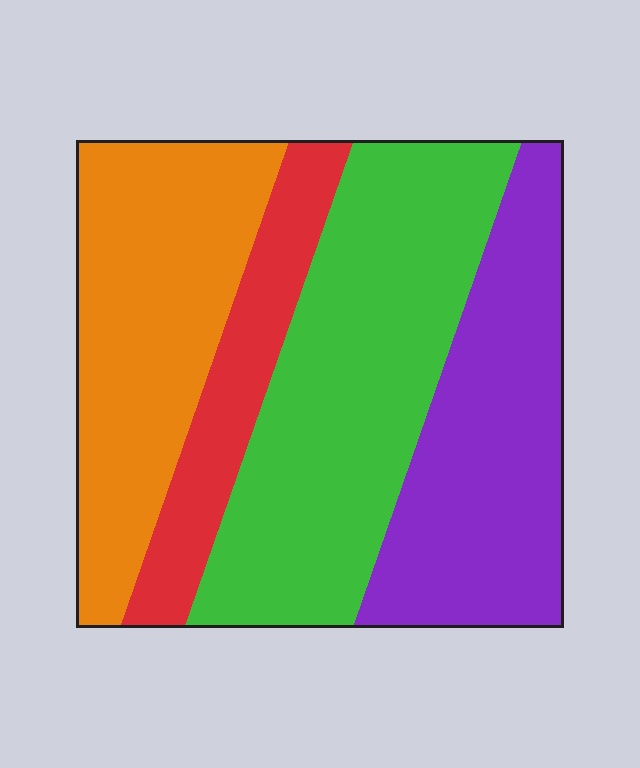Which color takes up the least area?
Red, at roughly 15%.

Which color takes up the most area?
Green, at roughly 35%.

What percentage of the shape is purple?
Purple takes up about one quarter (1/4) of the shape.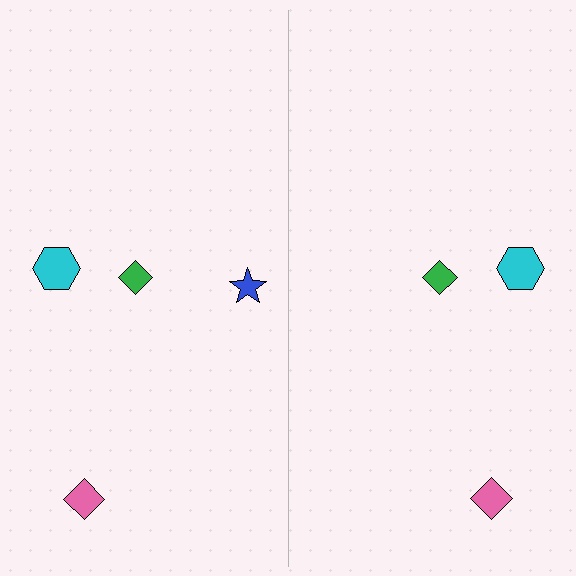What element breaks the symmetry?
A blue star is missing from the right side.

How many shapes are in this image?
There are 7 shapes in this image.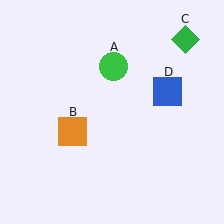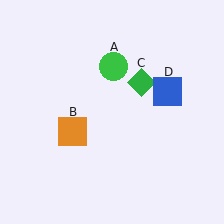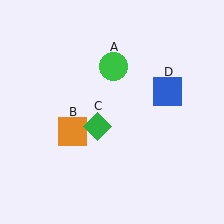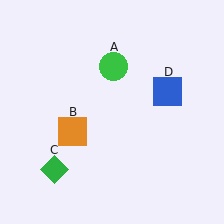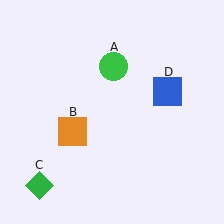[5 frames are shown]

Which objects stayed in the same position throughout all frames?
Green circle (object A) and orange square (object B) and blue square (object D) remained stationary.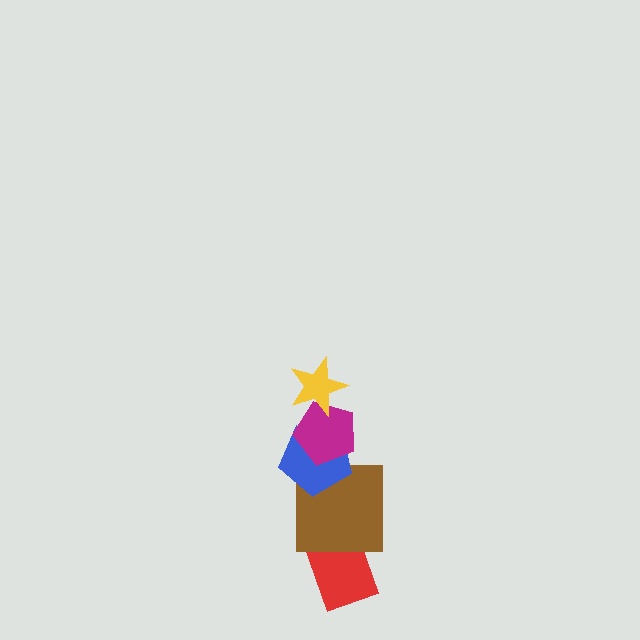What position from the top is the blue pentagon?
The blue pentagon is 3rd from the top.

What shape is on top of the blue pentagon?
The magenta pentagon is on top of the blue pentagon.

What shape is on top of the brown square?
The blue pentagon is on top of the brown square.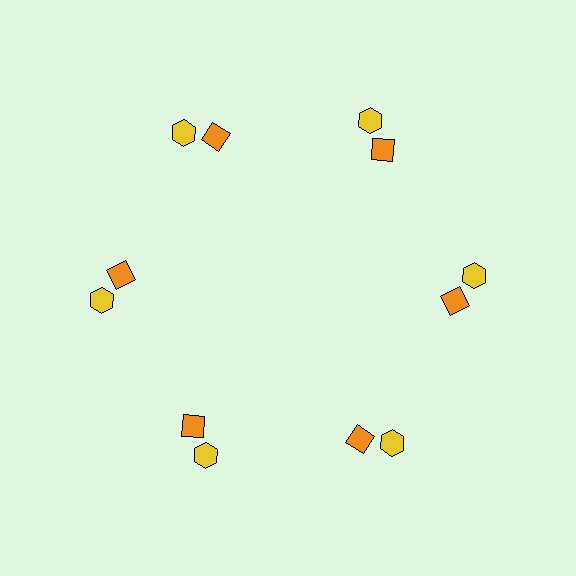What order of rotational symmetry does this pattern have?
This pattern has 6-fold rotational symmetry.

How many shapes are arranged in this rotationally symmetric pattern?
There are 12 shapes, arranged in 6 groups of 2.